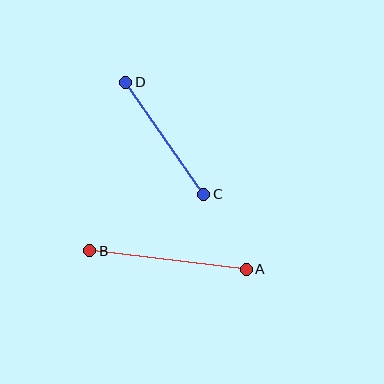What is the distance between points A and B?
The distance is approximately 157 pixels.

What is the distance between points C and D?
The distance is approximately 137 pixels.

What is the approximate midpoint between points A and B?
The midpoint is at approximately (168, 260) pixels.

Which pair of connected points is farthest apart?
Points A and B are farthest apart.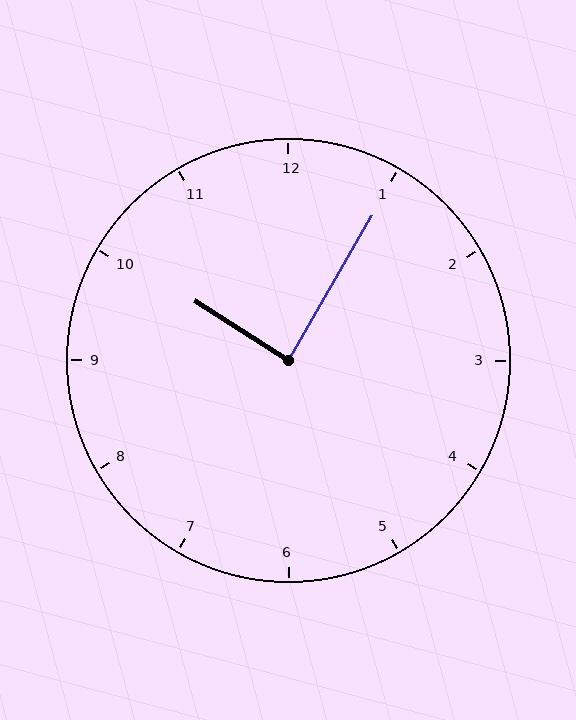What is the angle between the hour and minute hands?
Approximately 88 degrees.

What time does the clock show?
10:05.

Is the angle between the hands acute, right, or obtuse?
It is right.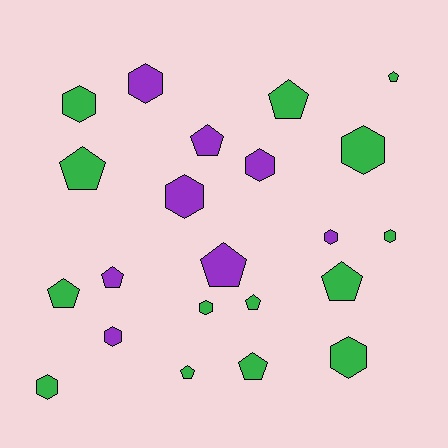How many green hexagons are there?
There are 6 green hexagons.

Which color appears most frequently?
Green, with 14 objects.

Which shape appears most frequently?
Hexagon, with 11 objects.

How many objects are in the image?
There are 22 objects.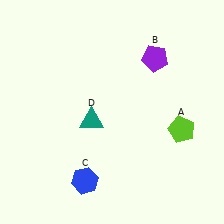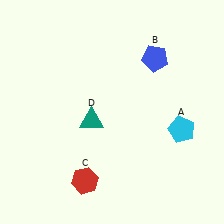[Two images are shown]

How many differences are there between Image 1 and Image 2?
There are 3 differences between the two images.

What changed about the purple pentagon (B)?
In Image 1, B is purple. In Image 2, it changed to blue.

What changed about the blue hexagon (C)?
In Image 1, C is blue. In Image 2, it changed to red.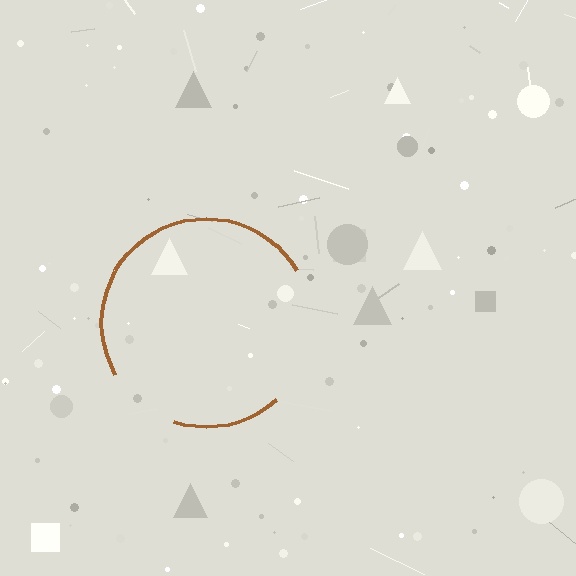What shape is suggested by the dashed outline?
The dashed outline suggests a circle.